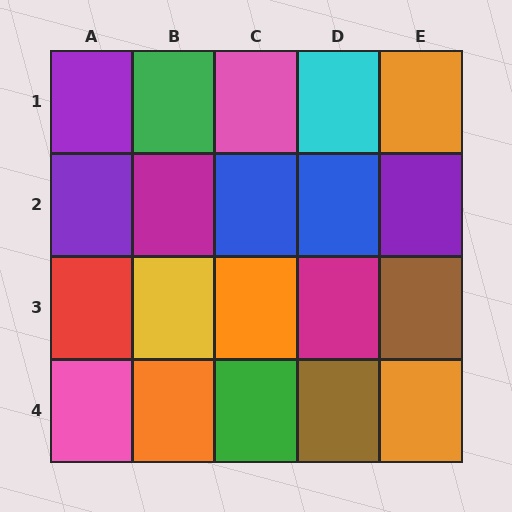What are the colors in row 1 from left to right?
Purple, green, pink, cyan, orange.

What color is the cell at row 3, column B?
Yellow.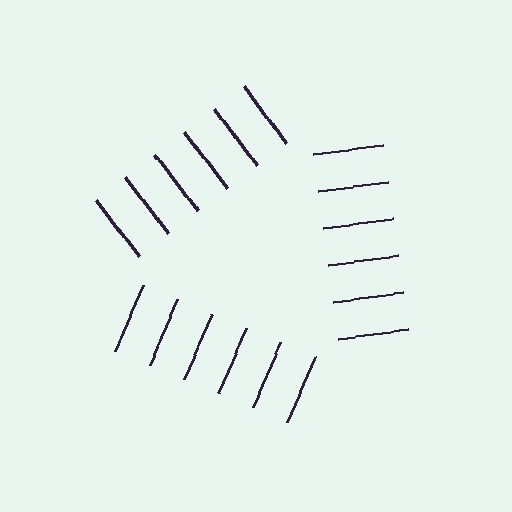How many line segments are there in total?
18 — 6 along each of the 3 edges.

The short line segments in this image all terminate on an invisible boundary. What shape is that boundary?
An illusory triangle — the line segments terminate on its edges but no continuous stroke is drawn.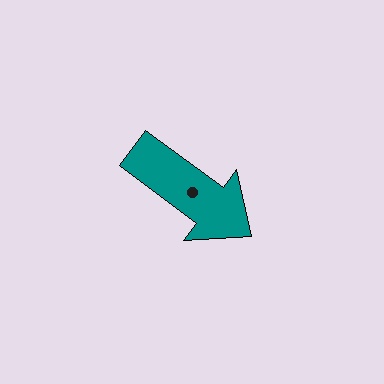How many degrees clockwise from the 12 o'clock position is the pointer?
Approximately 127 degrees.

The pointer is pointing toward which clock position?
Roughly 4 o'clock.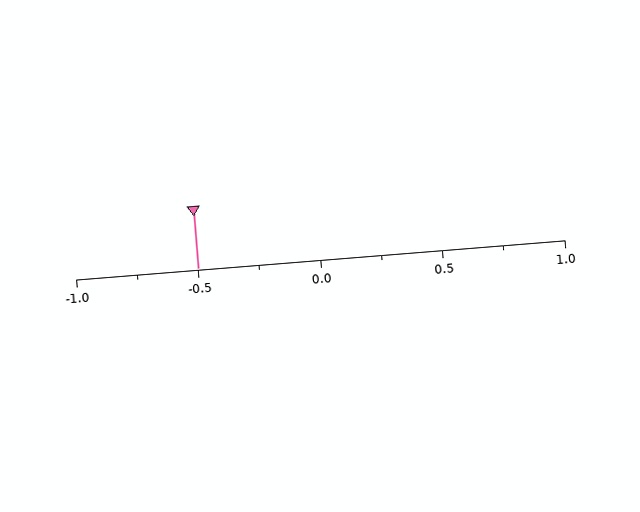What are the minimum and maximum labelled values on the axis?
The axis runs from -1.0 to 1.0.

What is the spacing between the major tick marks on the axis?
The major ticks are spaced 0.5 apart.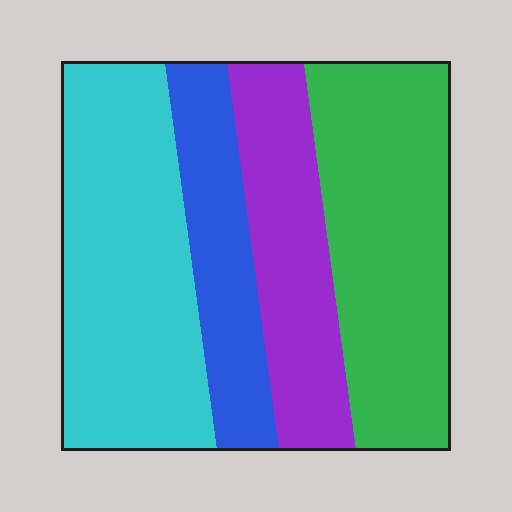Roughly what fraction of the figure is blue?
Blue takes up about one sixth (1/6) of the figure.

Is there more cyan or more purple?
Cyan.